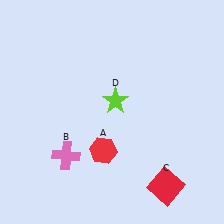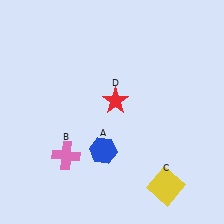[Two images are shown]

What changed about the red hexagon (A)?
In Image 1, A is red. In Image 2, it changed to blue.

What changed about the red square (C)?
In Image 1, C is red. In Image 2, it changed to yellow.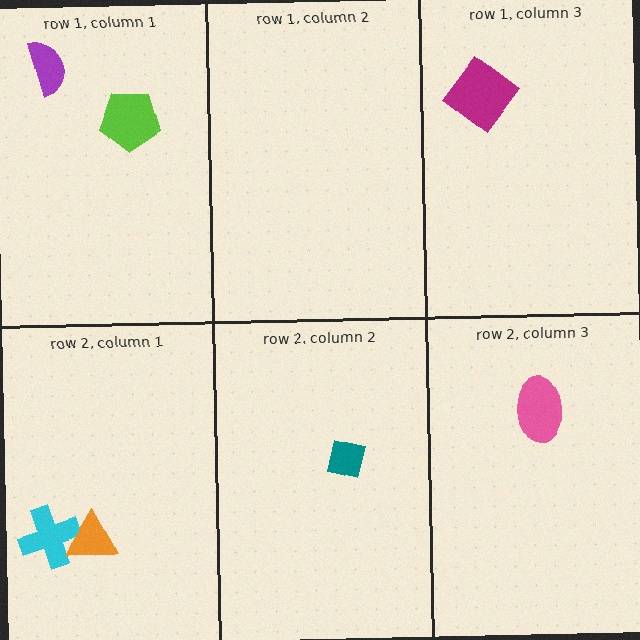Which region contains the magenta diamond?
The row 1, column 3 region.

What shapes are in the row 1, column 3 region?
The magenta diamond.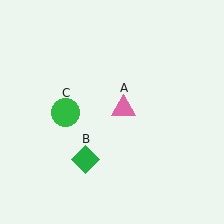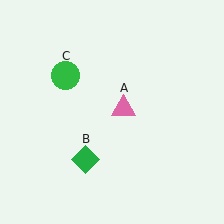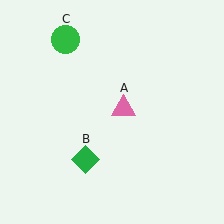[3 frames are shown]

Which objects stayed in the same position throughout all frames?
Pink triangle (object A) and green diamond (object B) remained stationary.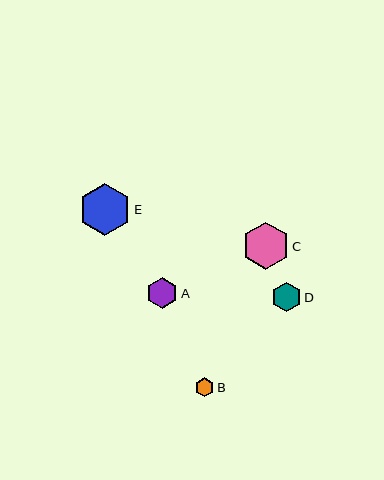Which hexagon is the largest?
Hexagon E is the largest with a size of approximately 52 pixels.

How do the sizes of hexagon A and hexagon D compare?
Hexagon A and hexagon D are approximately the same size.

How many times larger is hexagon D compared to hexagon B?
Hexagon D is approximately 1.5 times the size of hexagon B.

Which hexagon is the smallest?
Hexagon B is the smallest with a size of approximately 19 pixels.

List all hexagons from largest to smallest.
From largest to smallest: E, C, A, D, B.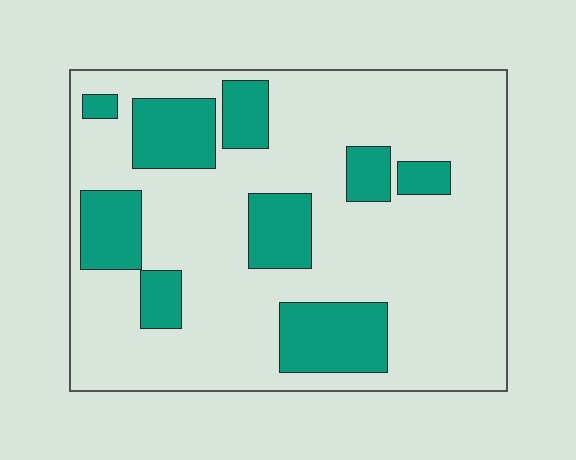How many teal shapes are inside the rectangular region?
9.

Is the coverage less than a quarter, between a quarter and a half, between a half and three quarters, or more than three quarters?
Less than a quarter.